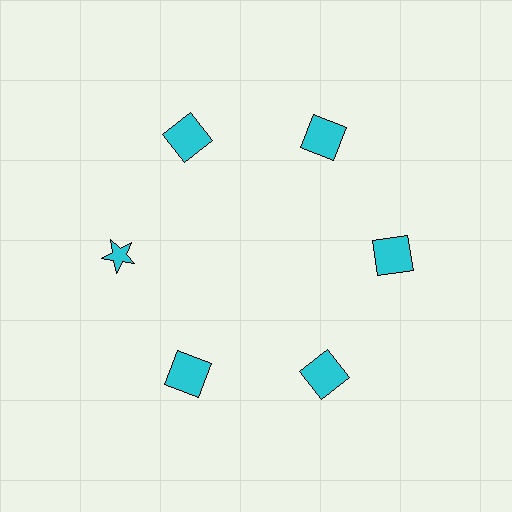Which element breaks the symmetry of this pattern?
The cyan star at roughly the 9 o'clock position breaks the symmetry. All other shapes are cyan squares.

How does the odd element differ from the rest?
It has a different shape: star instead of square.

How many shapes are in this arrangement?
There are 6 shapes arranged in a ring pattern.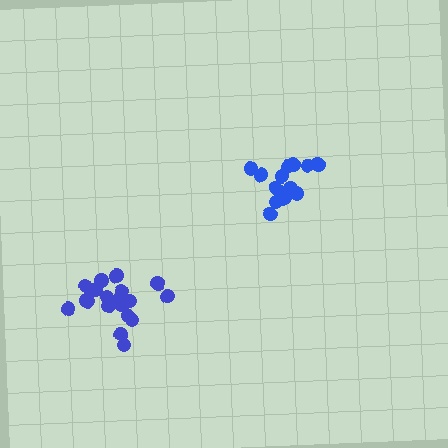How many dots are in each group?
Group 1: 19 dots, Group 2: 15 dots (34 total).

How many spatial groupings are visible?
There are 2 spatial groupings.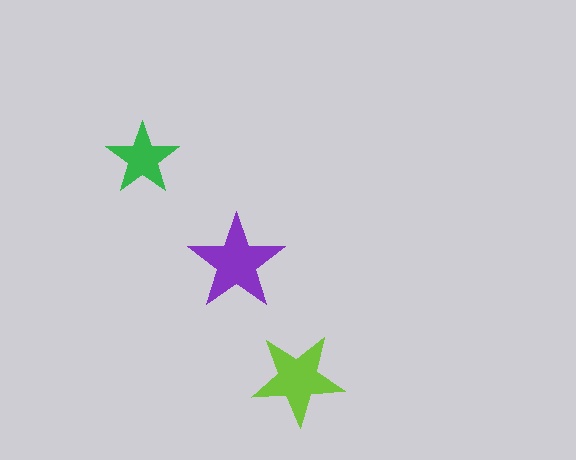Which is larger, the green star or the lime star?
The lime one.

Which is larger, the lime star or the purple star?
The purple one.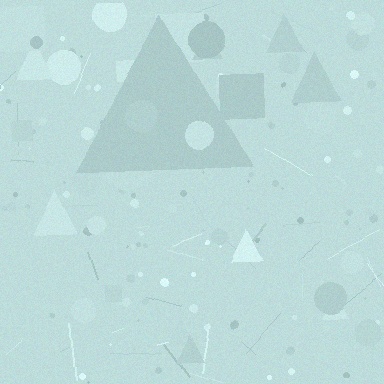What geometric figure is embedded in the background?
A triangle is embedded in the background.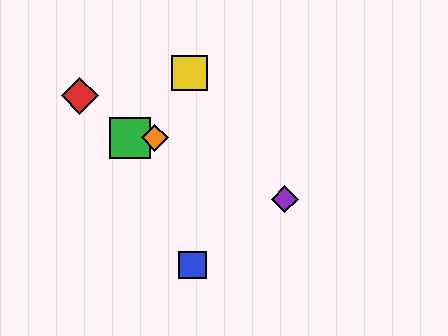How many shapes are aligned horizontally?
2 shapes (the green square, the orange diamond) are aligned horizontally.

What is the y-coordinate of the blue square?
The blue square is at y≈265.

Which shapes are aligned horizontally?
The green square, the orange diamond are aligned horizontally.